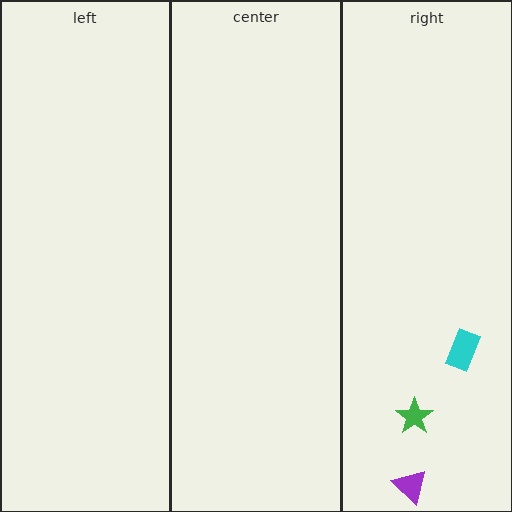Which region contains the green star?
The right region.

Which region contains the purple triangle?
The right region.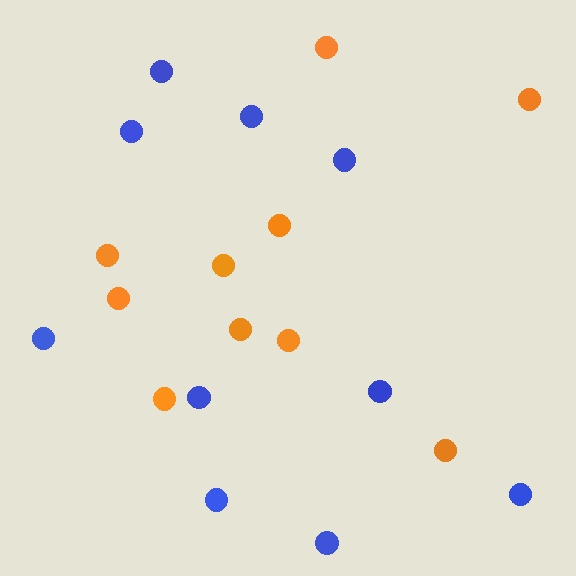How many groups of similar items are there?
There are 2 groups: one group of blue circles (10) and one group of orange circles (10).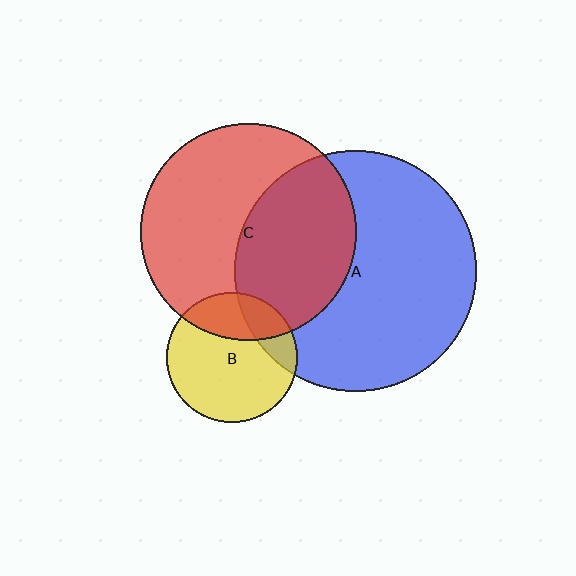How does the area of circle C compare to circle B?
Approximately 2.8 times.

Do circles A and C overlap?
Yes.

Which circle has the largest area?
Circle A (blue).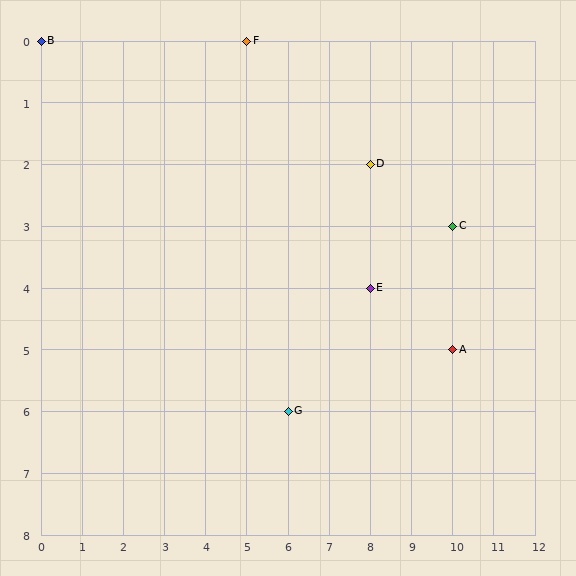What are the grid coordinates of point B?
Point B is at grid coordinates (0, 0).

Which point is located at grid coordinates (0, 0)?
Point B is at (0, 0).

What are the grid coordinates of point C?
Point C is at grid coordinates (10, 3).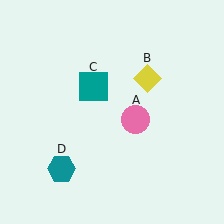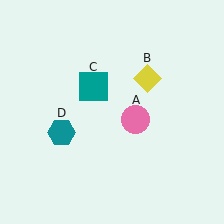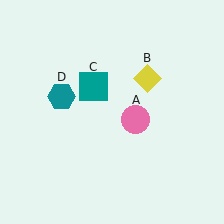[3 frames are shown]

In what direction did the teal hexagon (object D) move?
The teal hexagon (object D) moved up.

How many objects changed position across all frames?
1 object changed position: teal hexagon (object D).